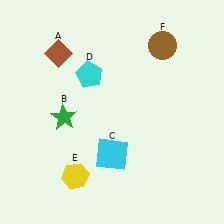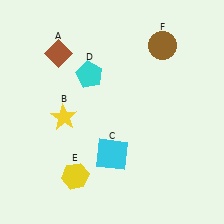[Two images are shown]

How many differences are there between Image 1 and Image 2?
There is 1 difference between the two images.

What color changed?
The star (B) changed from green in Image 1 to yellow in Image 2.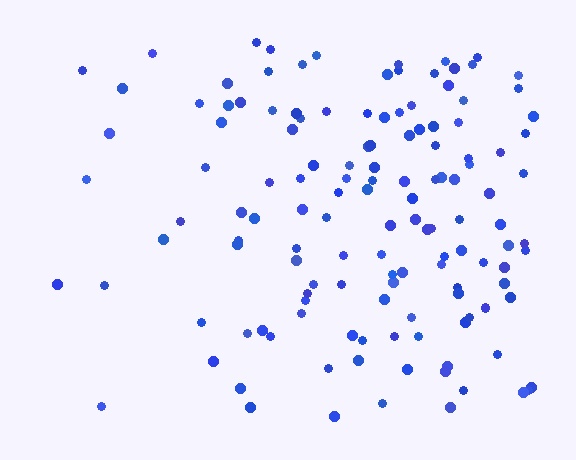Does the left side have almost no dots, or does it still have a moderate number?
Still a moderate number, just noticeably fewer than the right.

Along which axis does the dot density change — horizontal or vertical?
Horizontal.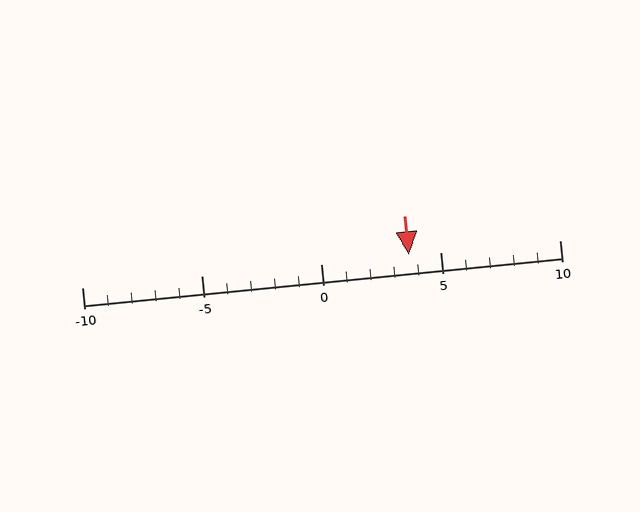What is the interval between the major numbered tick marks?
The major tick marks are spaced 5 units apart.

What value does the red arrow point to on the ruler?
The red arrow points to approximately 4.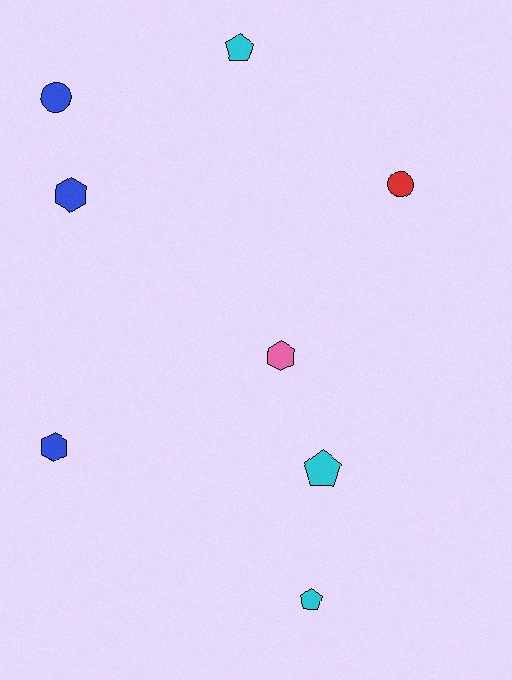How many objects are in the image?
There are 8 objects.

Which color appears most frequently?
Cyan, with 3 objects.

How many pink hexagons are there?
There is 1 pink hexagon.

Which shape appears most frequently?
Pentagon, with 3 objects.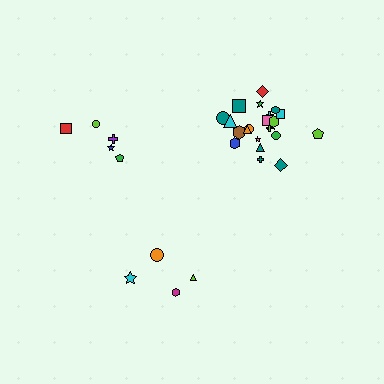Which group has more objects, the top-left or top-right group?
The top-right group.